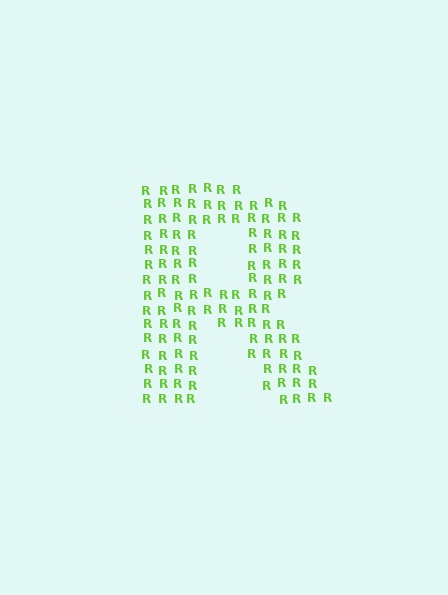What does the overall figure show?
The overall figure shows the letter R.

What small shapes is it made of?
It is made of small letter R's.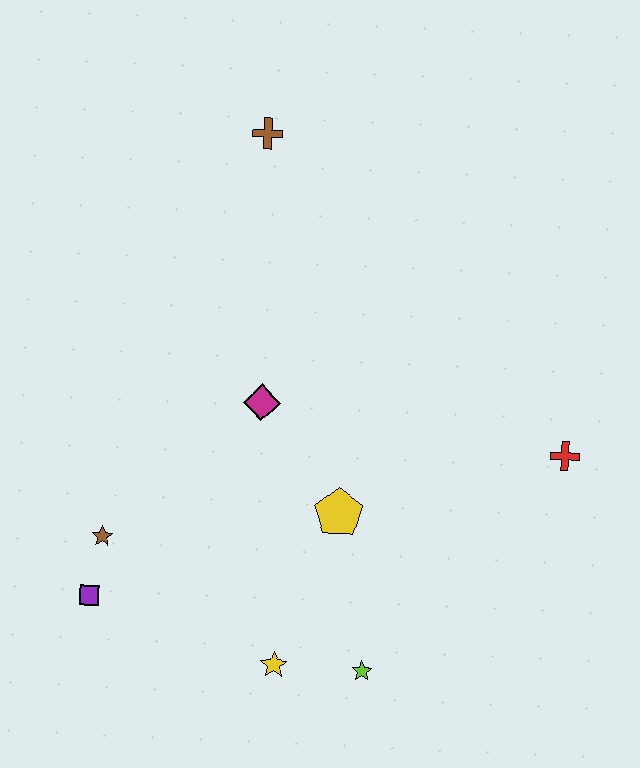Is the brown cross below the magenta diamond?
No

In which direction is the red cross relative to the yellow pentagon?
The red cross is to the right of the yellow pentagon.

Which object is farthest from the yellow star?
The brown cross is farthest from the yellow star.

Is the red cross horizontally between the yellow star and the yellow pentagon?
No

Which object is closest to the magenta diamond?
The yellow pentagon is closest to the magenta diamond.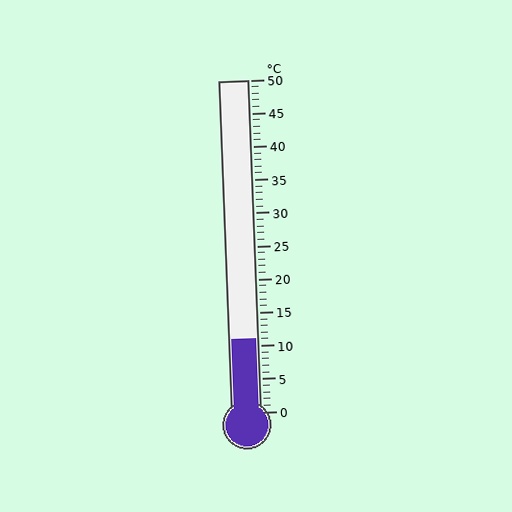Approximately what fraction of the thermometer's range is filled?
The thermometer is filled to approximately 20% of its range.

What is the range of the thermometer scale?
The thermometer scale ranges from 0°C to 50°C.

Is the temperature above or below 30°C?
The temperature is below 30°C.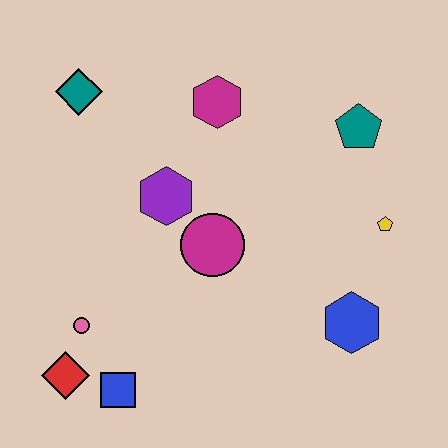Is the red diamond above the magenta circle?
No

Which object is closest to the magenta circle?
The purple hexagon is closest to the magenta circle.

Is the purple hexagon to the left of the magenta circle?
Yes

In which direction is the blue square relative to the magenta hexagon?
The blue square is below the magenta hexagon.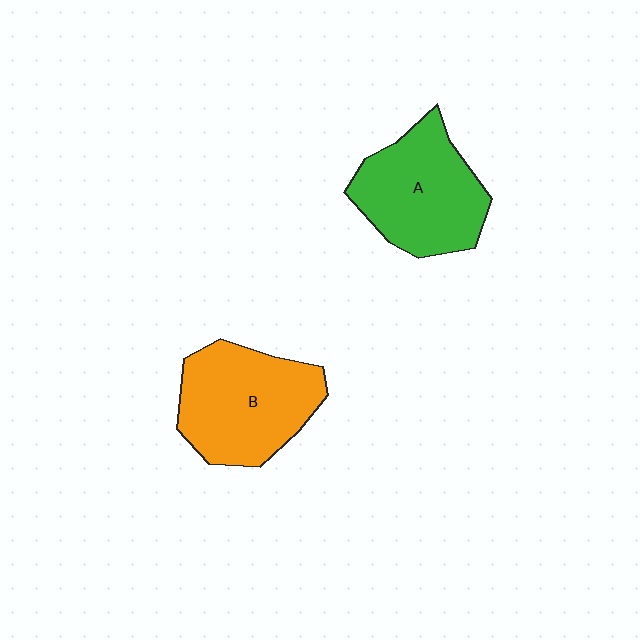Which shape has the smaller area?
Shape A (green).